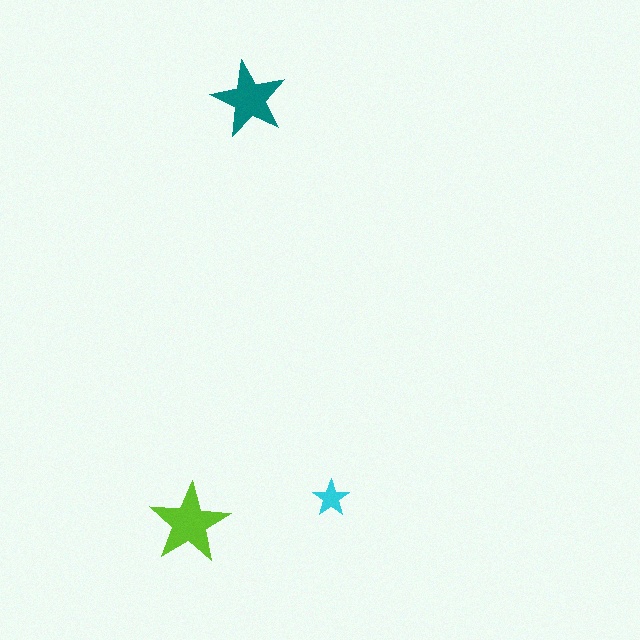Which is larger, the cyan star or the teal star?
The teal one.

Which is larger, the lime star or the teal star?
The lime one.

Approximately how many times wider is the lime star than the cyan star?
About 2 times wider.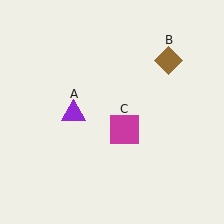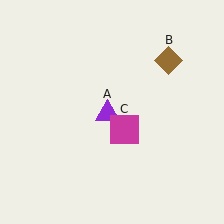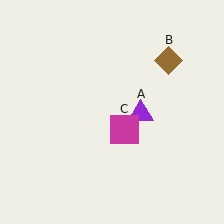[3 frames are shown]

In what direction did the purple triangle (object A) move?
The purple triangle (object A) moved right.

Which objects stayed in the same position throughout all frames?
Brown diamond (object B) and magenta square (object C) remained stationary.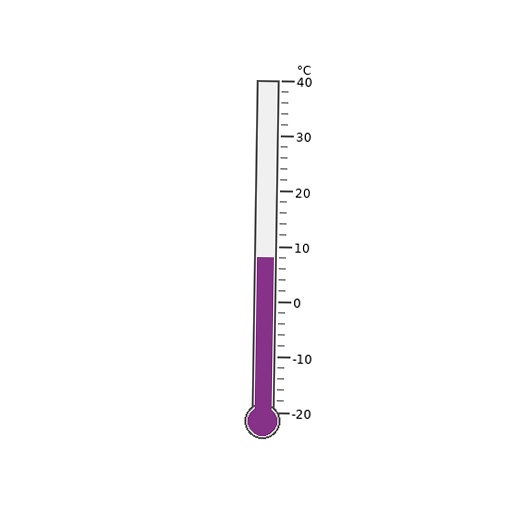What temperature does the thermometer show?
The thermometer shows approximately 8°C.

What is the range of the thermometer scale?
The thermometer scale ranges from -20°C to 40°C.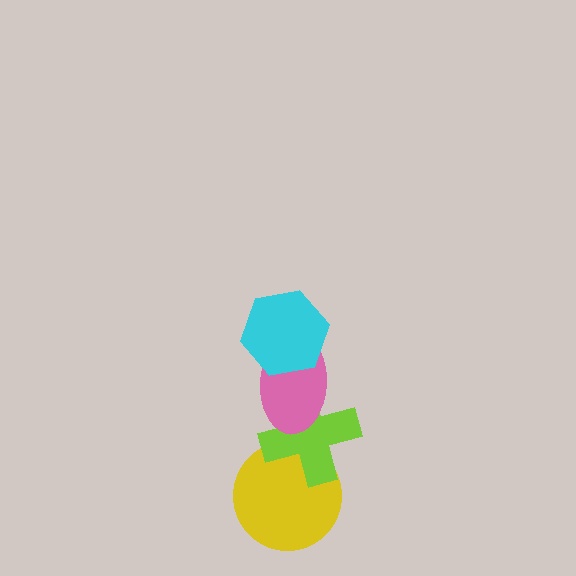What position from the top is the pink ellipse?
The pink ellipse is 2nd from the top.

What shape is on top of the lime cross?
The pink ellipse is on top of the lime cross.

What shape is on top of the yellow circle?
The lime cross is on top of the yellow circle.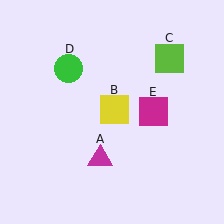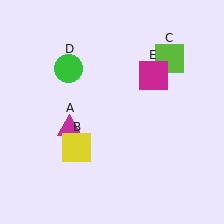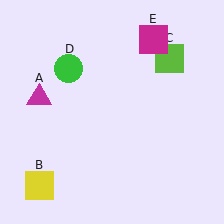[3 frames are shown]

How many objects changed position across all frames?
3 objects changed position: magenta triangle (object A), yellow square (object B), magenta square (object E).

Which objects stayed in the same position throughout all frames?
Lime square (object C) and green circle (object D) remained stationary.